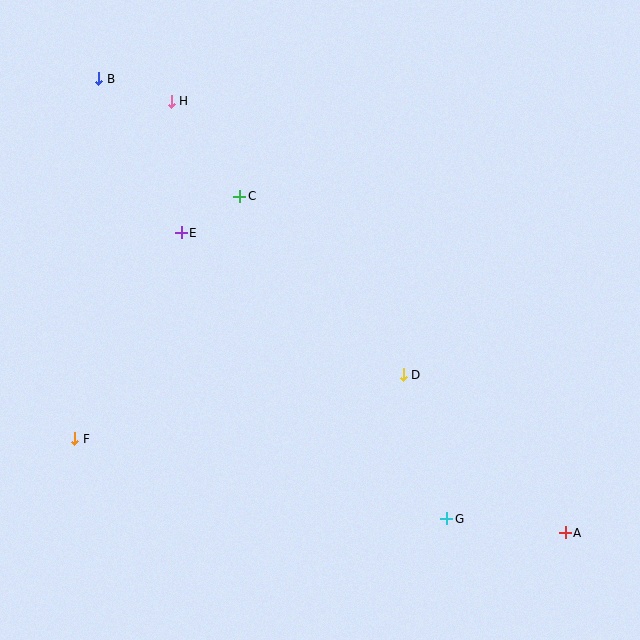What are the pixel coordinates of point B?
Point B is at (99, 79).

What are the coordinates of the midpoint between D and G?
The midpoint between D and G is at (425, 447).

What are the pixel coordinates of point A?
Point A is at (565, 533).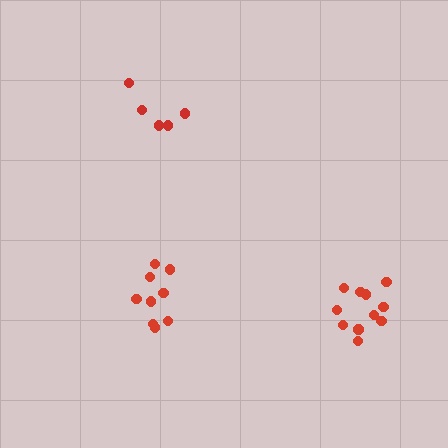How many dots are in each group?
Group 1: 11 dots, Group 2: 9 dots, Group 3: 5 dots (25 total).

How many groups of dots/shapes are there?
There are 3 groups.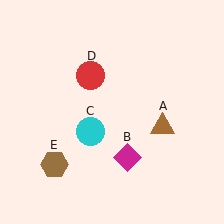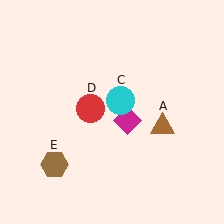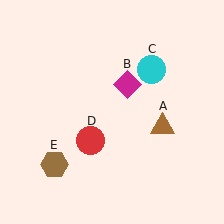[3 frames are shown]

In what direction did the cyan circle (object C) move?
The cyan circle (object C) moved up and to the right.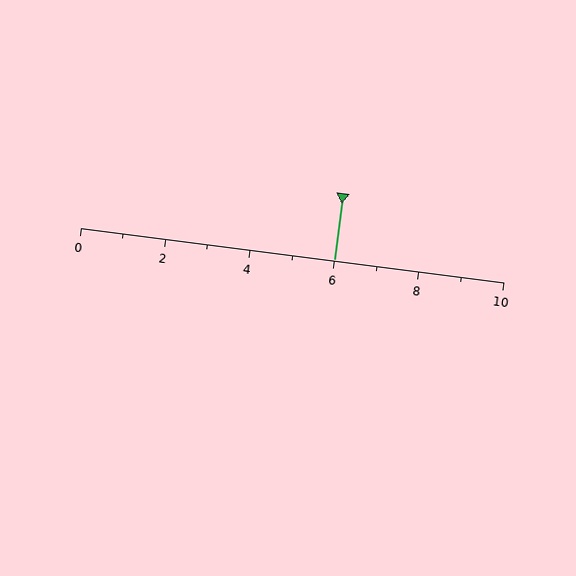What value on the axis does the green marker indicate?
The marker indicates approximately 6.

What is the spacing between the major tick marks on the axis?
The major ticks are spaced 2 apart.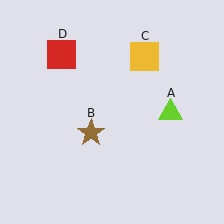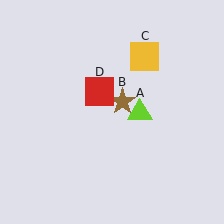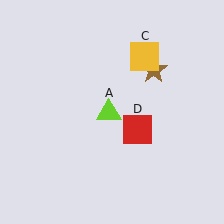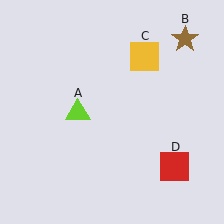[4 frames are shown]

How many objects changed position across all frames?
3 objects changed position: lime triangle (object A), brown star (object B), red square (object D).